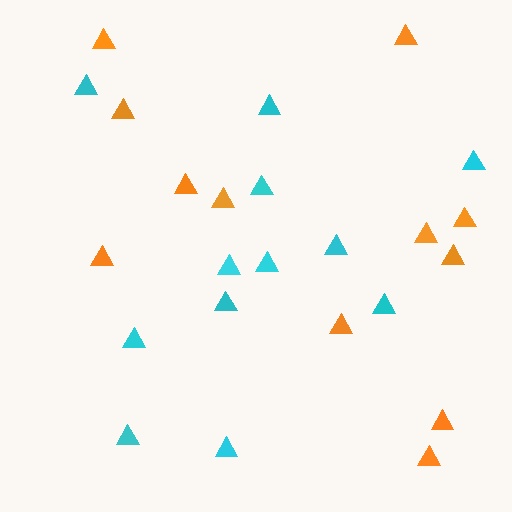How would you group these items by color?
There are 2 groups: one group of cyan triangles (12) and one group of orange triangles (12).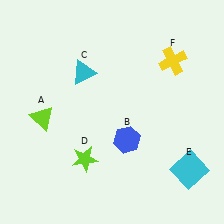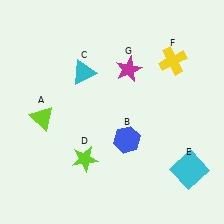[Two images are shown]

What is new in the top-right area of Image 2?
A magenta star (G) was added in the top-right area of Image 2.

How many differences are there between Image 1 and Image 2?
There is 1 difference between the two images.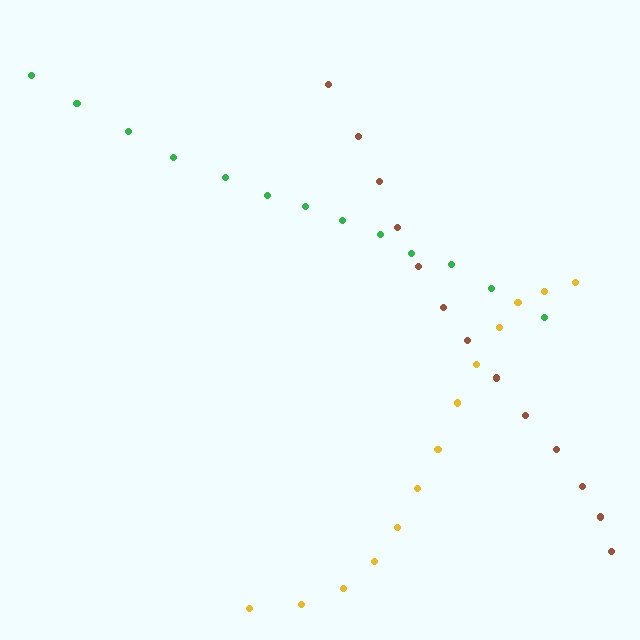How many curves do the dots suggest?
There are 3 distinct paths.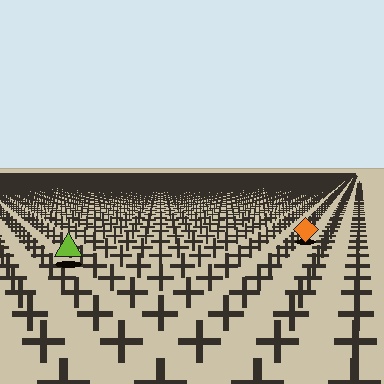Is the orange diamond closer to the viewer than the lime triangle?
No. The lime triangle is closer — you can tell from the texture gradient: the ground texture is coarser near it.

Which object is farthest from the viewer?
The orange diamond is farthest from the viewer. It appears smaller and the ground texture around it is denser.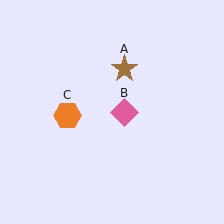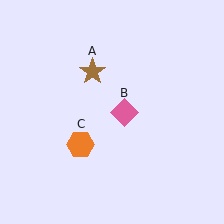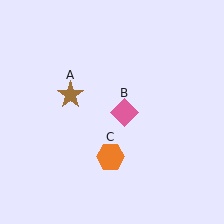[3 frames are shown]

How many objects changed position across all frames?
2 objects changed position: brown star (object A), orange hexagon (object C).